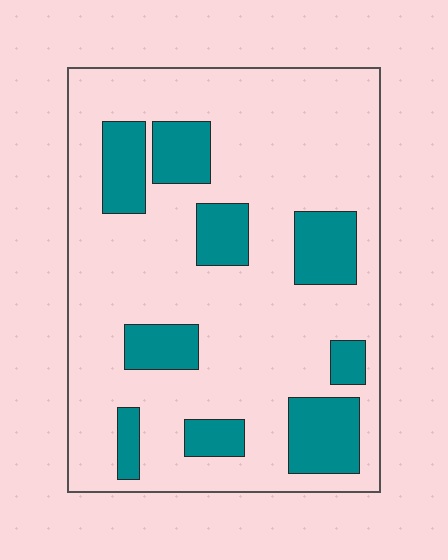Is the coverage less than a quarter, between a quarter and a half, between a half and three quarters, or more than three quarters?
Less than a quarter.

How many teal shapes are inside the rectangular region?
9.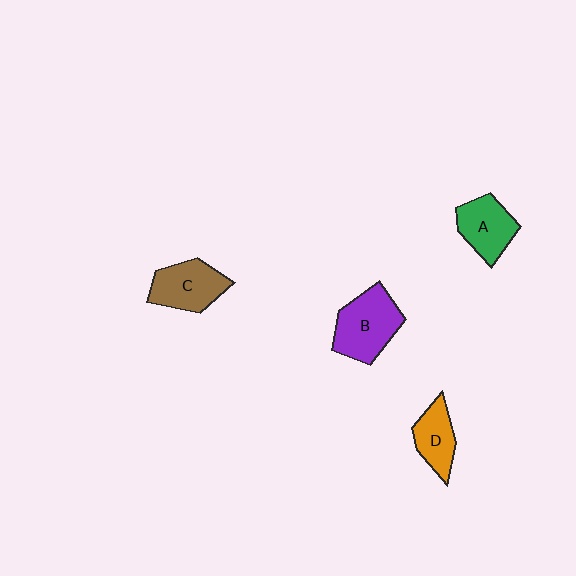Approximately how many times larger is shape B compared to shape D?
Approximately 1.6 times.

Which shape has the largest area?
Shape B (purple).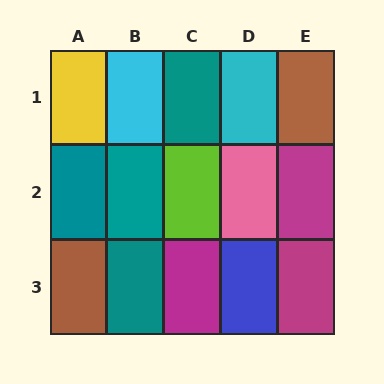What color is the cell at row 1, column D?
Cyan.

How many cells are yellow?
1 cell is yellow.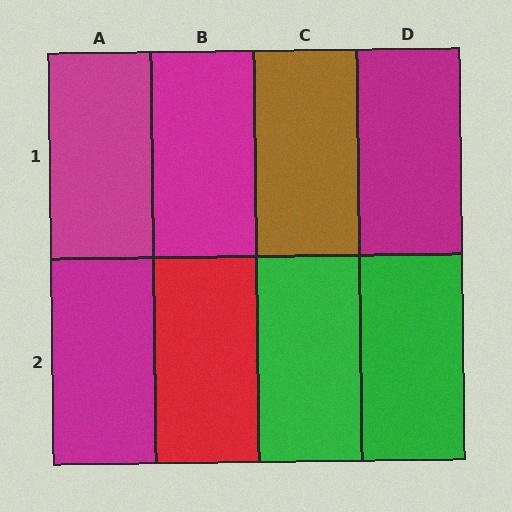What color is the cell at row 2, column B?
Red.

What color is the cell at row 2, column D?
Green.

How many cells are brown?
1 cell is brown.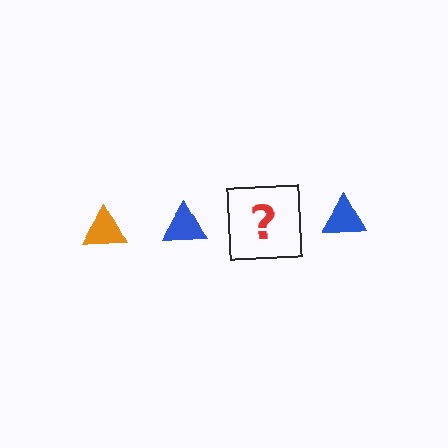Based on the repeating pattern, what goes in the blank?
The blank should be an orange triangle.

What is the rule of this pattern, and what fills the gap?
The rule is that the pattern cycles through orange, blue triangles. The gap should be filled with an orange triangle.